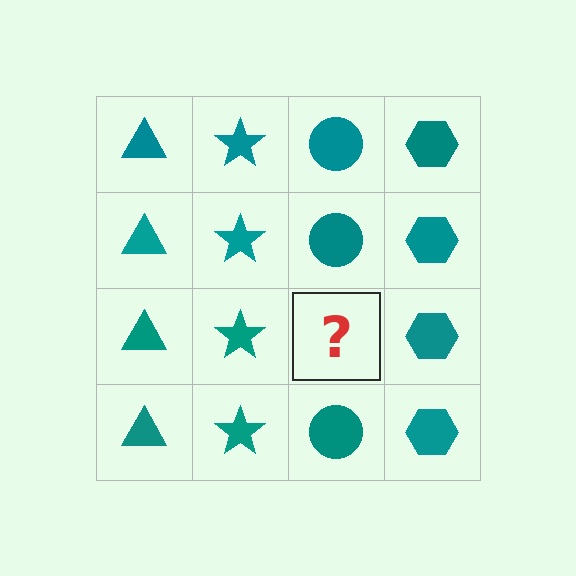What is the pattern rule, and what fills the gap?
The rule is that each column has a consistent shape. The gap should be filled with a teal circle.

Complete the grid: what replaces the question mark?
The question mark should be replaced with a teal circle.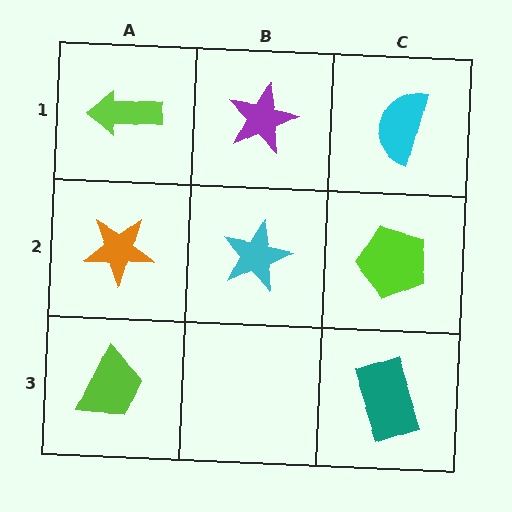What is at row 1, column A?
A lime arrow.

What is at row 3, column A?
A lime trapezoid.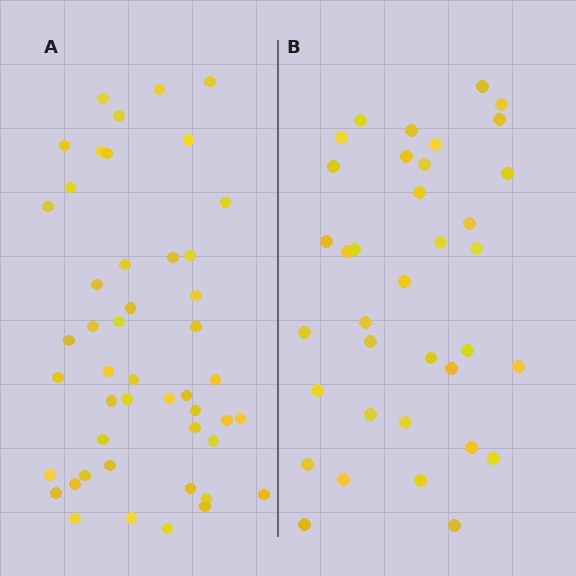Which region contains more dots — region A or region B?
Region A (the left region) has more dots.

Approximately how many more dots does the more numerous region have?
Region A has roughly 12 or so more dots than region B.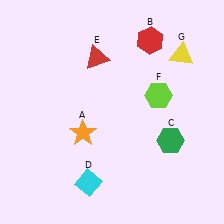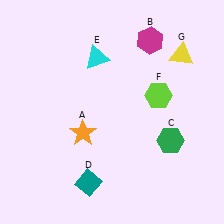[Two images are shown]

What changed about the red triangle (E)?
In Image 1, E is red. In Image 2, it changed to cyan.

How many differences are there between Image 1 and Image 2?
There are 3 differences between the two images.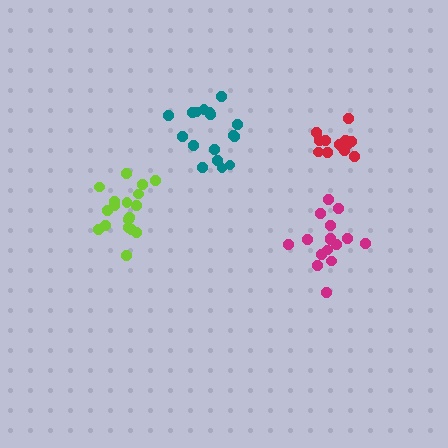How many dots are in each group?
Group 1: 18 dots, Group 2: 14 dots, Group 3: 17 dots, Group 4: 16 dots (65 total).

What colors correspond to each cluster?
The clusters are colored: lime, red, teal, magenta.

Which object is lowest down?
The magenta cluster is bottommost.